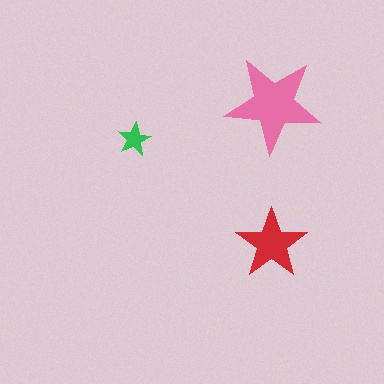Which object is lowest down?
The red star is bottommost.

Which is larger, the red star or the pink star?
The pink one.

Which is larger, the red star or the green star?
The red one.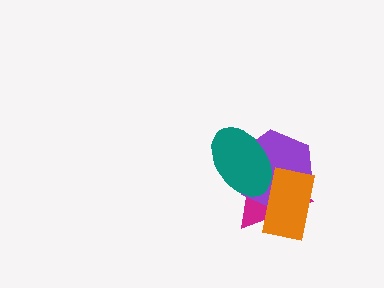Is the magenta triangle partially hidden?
Yes, it is partially covered by another shape.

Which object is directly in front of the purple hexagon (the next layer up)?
The teal ellipse is directly in front of the purple hexagon.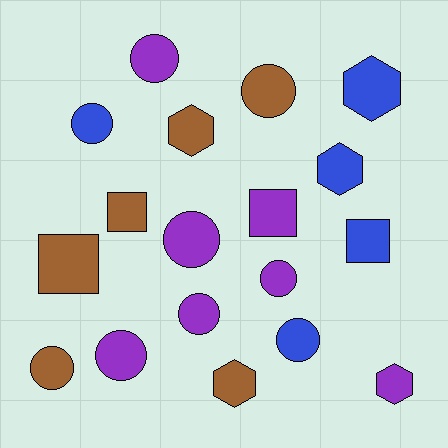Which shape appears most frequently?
Circle, with 9 objects.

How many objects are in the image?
There are 18 objects.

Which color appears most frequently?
Purple, with 7 objects.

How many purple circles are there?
There are 5 purple circles.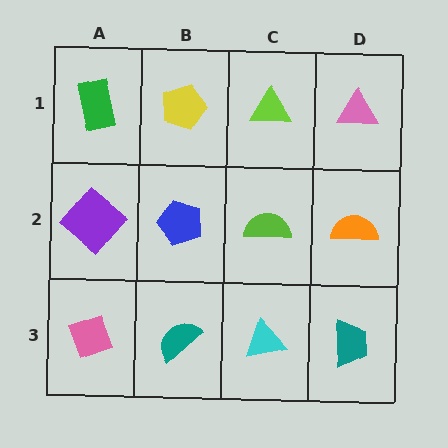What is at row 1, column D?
A pink triangle.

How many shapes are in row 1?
4 shapes.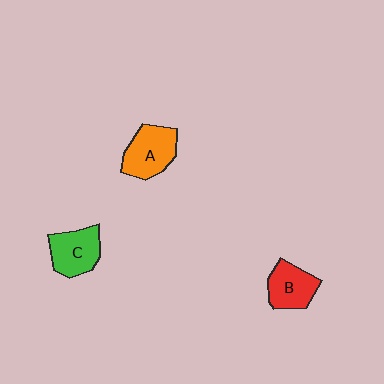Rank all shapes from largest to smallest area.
From largest to smallest: A (orange), C (green), B (red).